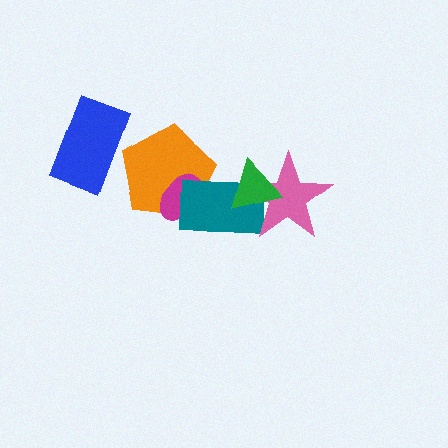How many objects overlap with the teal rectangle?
4 objects overlap with the teal rectangle.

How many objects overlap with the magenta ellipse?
2 objects overlap with the magenta ellipse.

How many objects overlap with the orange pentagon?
3 objects overlap with the orange pentagon.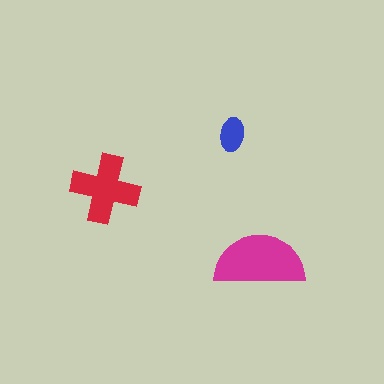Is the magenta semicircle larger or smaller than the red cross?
Larger.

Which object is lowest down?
The magenta semicircle is bottommost.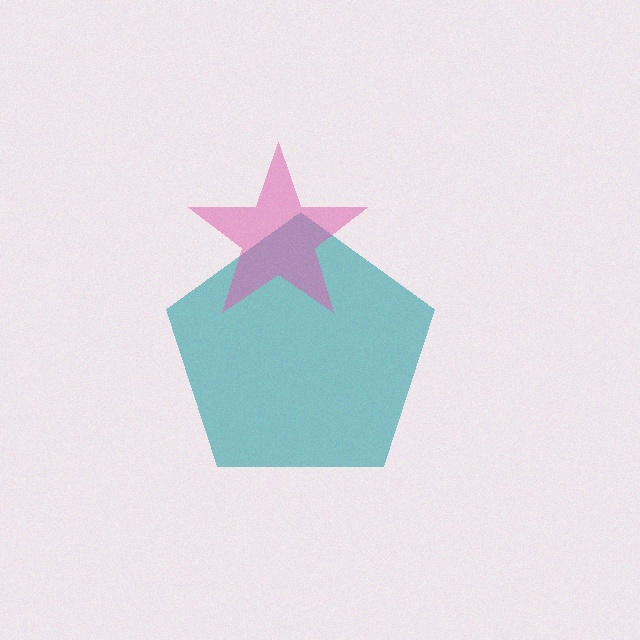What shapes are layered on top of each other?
The layered shapes are: a teal pentagon, a pink star.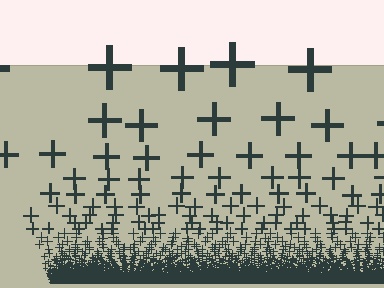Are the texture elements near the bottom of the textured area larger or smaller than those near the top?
Smaller. The gradient is inverted — elements near the bottom are smaller and denser.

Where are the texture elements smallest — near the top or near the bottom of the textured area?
Near the bottom.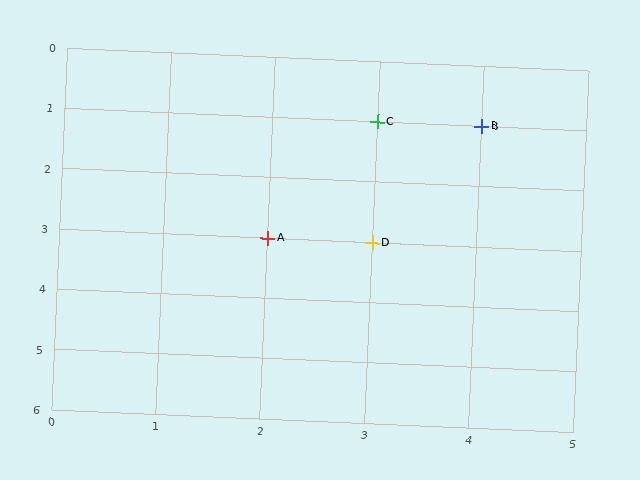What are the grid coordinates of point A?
Point A is at grid coordinates (2, 3).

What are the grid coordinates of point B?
Point B is at grid coordinates (4, 1).